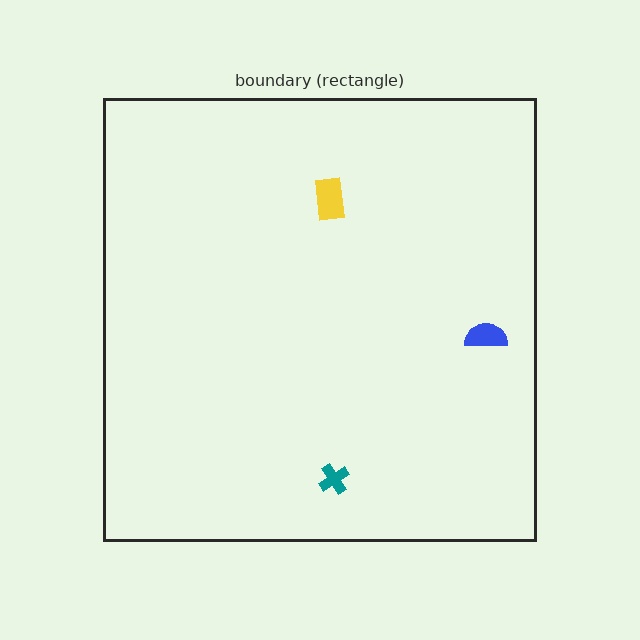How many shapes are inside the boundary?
3 inside, 0 outside.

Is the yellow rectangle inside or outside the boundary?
Inside.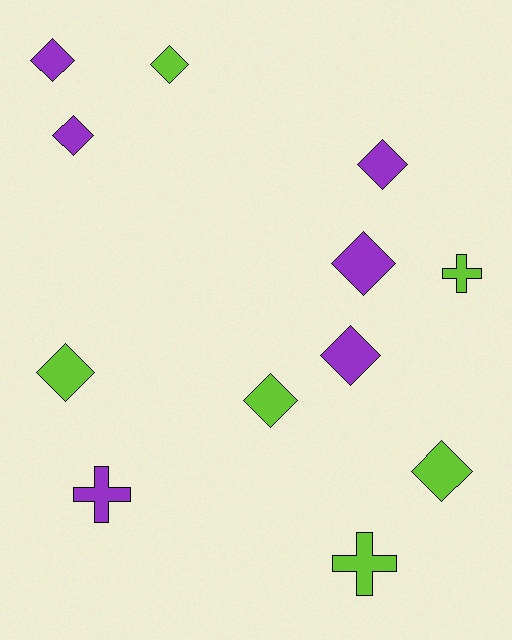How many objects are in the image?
There are 12 objects.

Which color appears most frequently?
Purple, with 6 objects.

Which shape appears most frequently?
Diamond, with 9 objects.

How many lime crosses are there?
There are 2 lime crosses.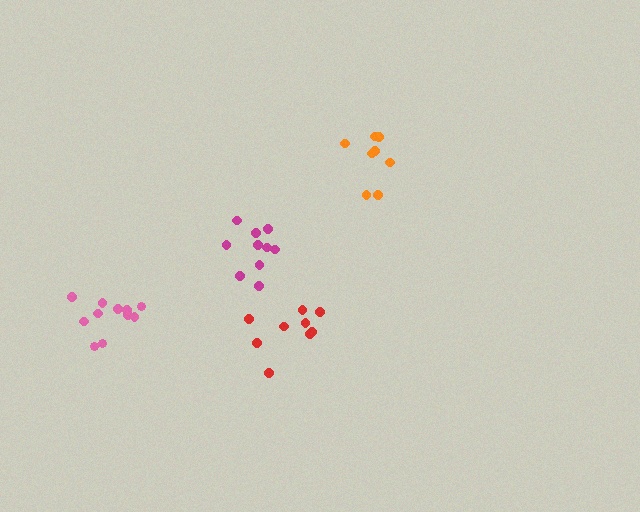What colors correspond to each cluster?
The clusters are colored: pink, magenta, red, orange.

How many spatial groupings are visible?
There are 4 spatial groupings.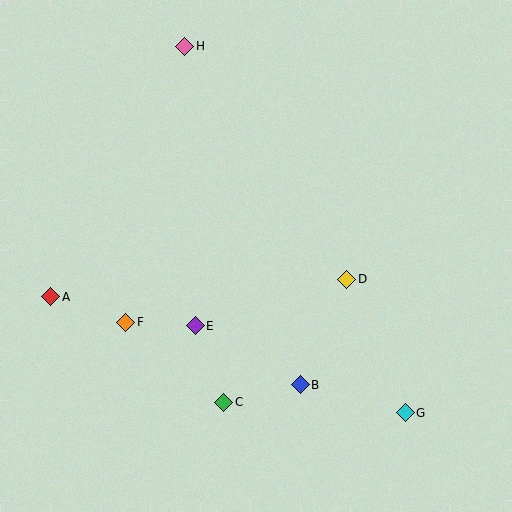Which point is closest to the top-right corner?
Point D is closest to the top-right corner.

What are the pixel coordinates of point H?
Point H is at (185, 46).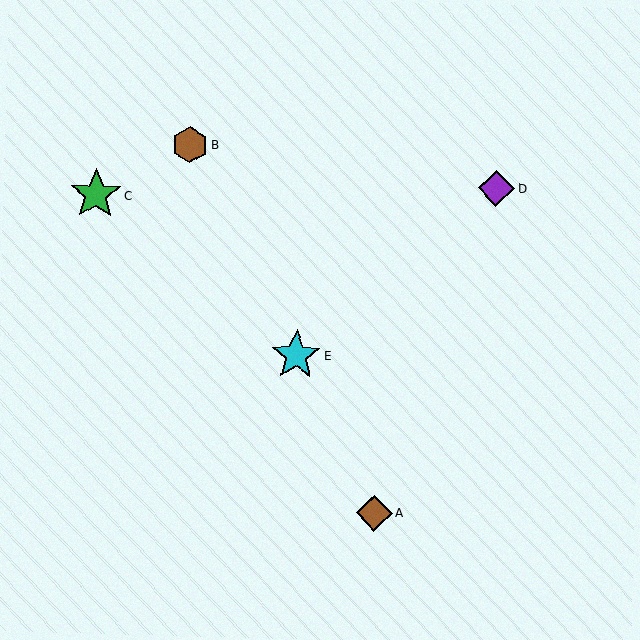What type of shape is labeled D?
Shape D is a purple diamond.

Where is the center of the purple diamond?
The center of the purple diamond is at (496, 188).